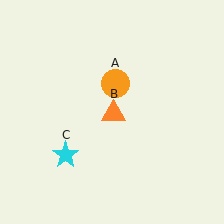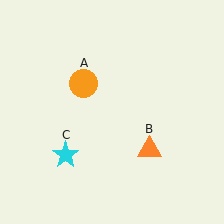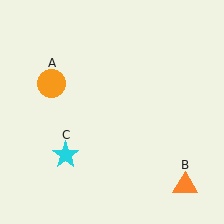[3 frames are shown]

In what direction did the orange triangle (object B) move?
The orange triangle (object B) moved down and to the right.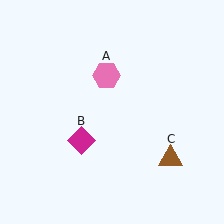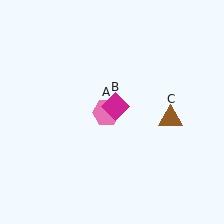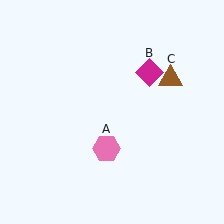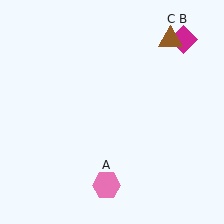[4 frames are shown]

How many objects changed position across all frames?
3 objects changed position: pink hexagon (object A), magenta diamond (object B), brown triangle (object C).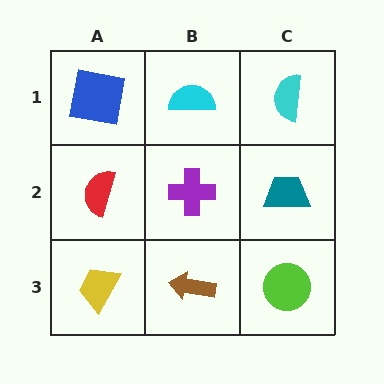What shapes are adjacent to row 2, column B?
A cyan semicircle (row 1, column B), a brown arrow (row 3, column B), a red semicircle (row 2, column A), a teal trapezoid (row 2, column C).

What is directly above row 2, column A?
A blue square.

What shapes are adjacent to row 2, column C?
A cyan semicircle (row 1, column C), a lime circle (row 3, column C), a purple cross (row 2, column B).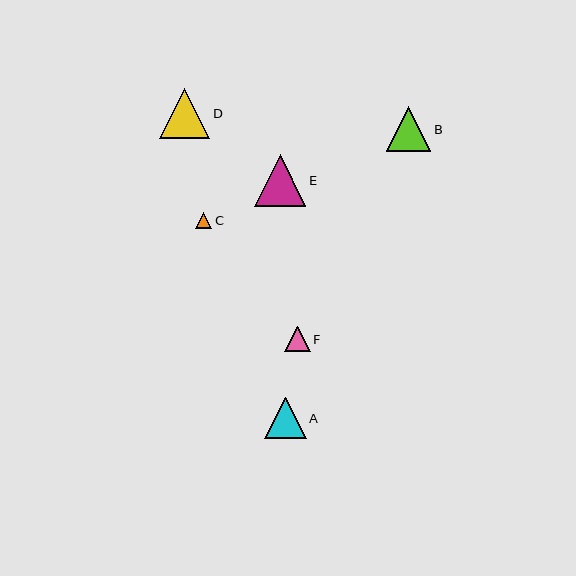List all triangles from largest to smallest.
From largest to smallest: E, D, B, A, F, C.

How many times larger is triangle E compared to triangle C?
Triangle E is approximately 3.2 times the size of triangle C.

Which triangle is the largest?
Triangle E is the largest with a size of approximately 52 pixels.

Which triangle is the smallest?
Triangle C is the smallest with a size of approximately 16 pixels.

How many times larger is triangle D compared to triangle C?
Triangle D is approximately 3.1 times the size of triangle C.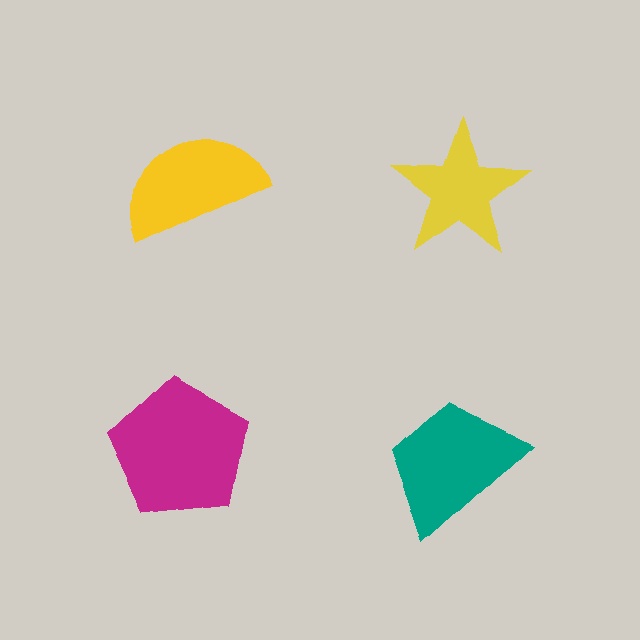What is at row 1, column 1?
A yellow semicircle.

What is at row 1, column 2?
A yellow star.